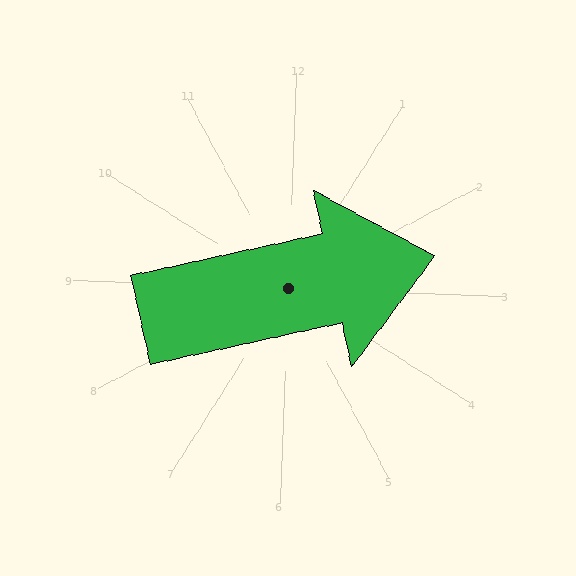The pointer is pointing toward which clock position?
Roughly 3 o'clock.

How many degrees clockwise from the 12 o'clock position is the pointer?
Approximately 75 degrees.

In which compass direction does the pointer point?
East.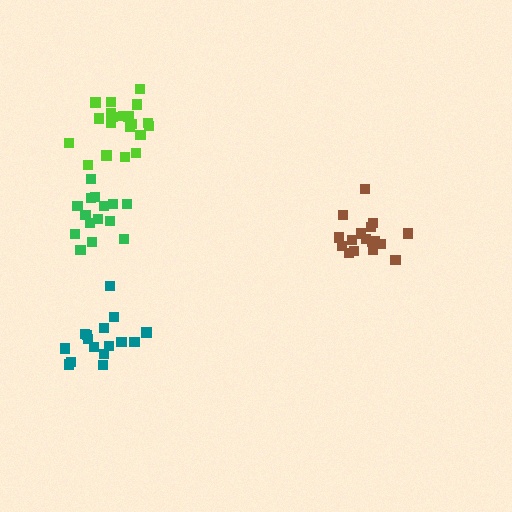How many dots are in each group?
Group 1: 15 dots, Group 2: 16 dots, Group 3: 17 dots, Group 4: 20 dots (68 total).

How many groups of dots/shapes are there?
There are 4 groups.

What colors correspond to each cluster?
The clusters are colored: green, teal, brown, lime.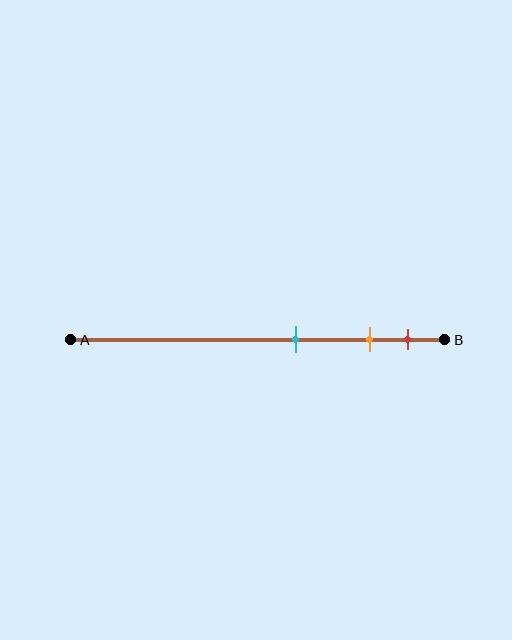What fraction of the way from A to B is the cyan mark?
The cyan mark is approximately 60% (0.6) of the way from A to B.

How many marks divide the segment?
There are 3 marks dividing the segment.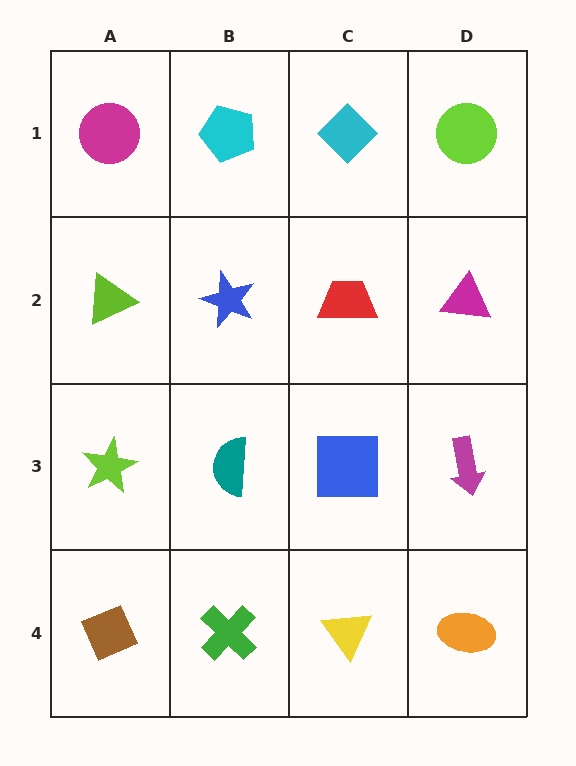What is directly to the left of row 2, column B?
A lime triangle.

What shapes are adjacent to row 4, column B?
A teal semicircle (row 3, column B), a brown diamond (row 4, column A), a yellow triangle (row 4, column C).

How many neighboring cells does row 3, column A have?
3.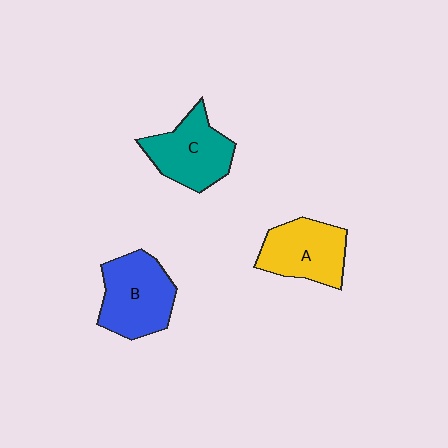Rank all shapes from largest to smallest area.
From largest to smallest: B (blue), C (teal), A (yellow).